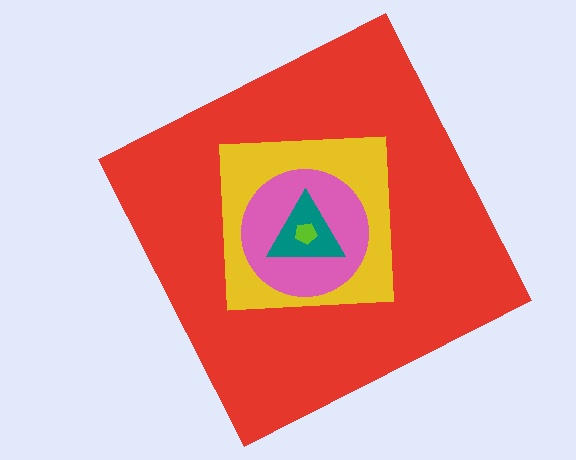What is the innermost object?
The lime pentagon.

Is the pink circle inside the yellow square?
Yes.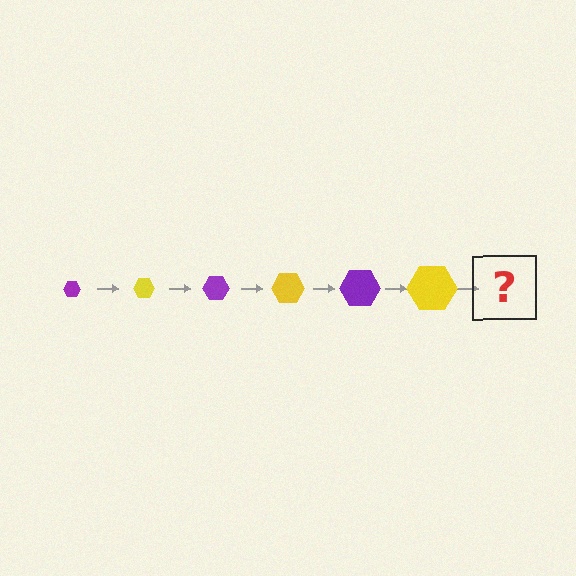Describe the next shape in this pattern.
It should be a purple hexagon, larger than the previous one.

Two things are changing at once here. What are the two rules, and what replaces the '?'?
The two rules are that the hexagon grows larger each step and the color cycles through purple and yellow. The '?' should be a purple hexagon, larger than the previous one.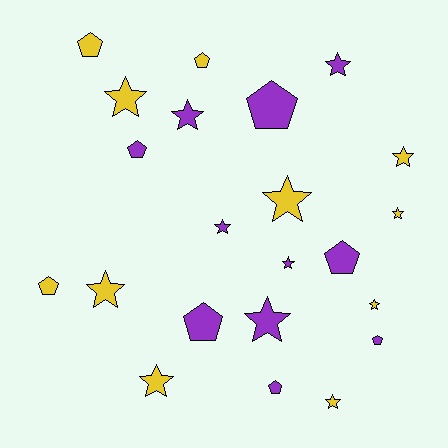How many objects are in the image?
There are 22 objects.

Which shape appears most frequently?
Star, with 13 objects.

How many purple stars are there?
There are 5 purple stars.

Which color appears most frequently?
Purple, with 11 objects.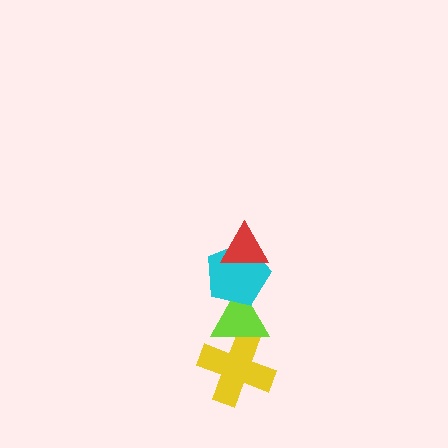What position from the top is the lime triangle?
The lime triangle is 3rd from the top.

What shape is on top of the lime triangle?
The cyan pentagon is on top of the lime triangle.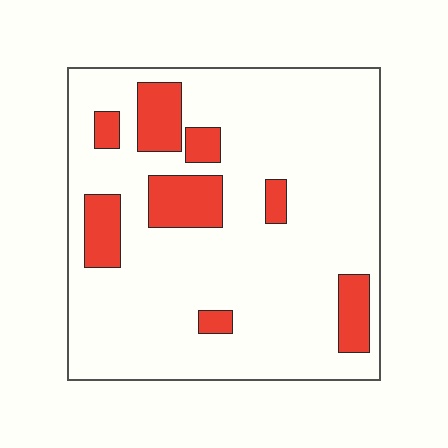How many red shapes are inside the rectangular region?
8.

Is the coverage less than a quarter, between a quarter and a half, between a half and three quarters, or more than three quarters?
Less than a quarter.